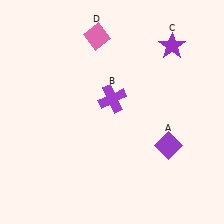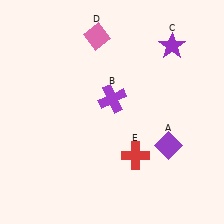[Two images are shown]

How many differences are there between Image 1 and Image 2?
There is 1 difference between the two images.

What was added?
A red cross (E) was added in Image 2.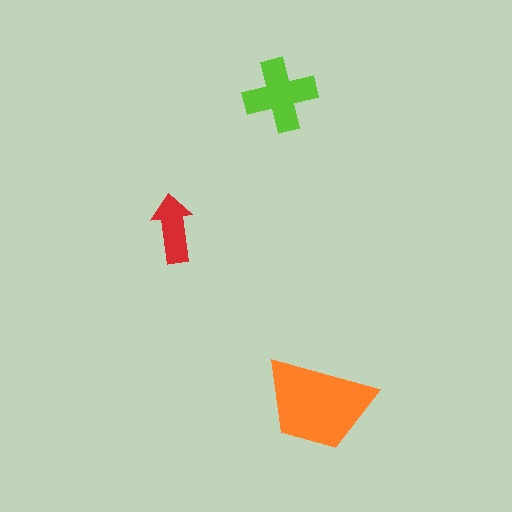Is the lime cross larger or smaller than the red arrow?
Larger.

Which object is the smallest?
The red arrow.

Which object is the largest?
The orange trapezoid.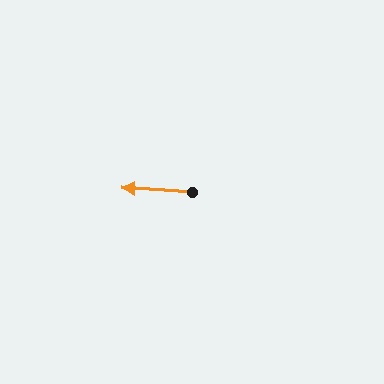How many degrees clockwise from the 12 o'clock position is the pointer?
Approximately 274 degrees.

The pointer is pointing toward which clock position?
Roughly 9 o'clock.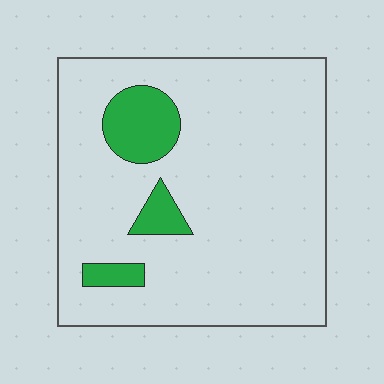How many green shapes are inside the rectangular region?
3.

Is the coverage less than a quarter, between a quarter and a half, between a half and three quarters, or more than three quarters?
Less than a quarter.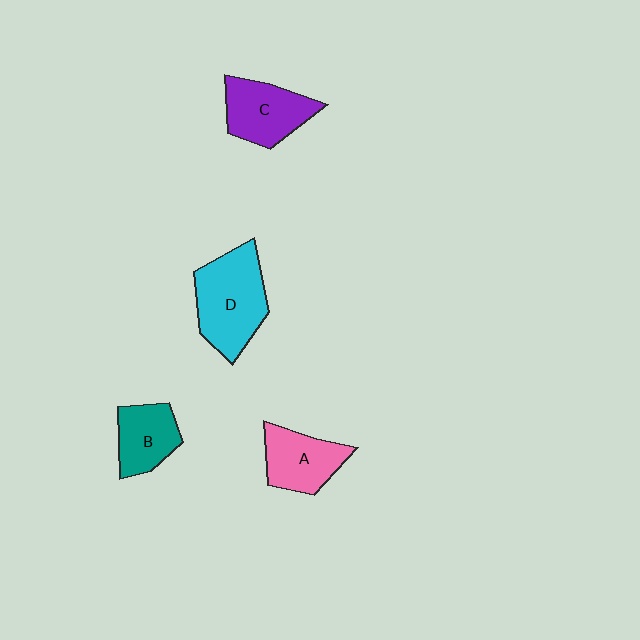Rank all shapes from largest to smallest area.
From largest to smallest: D (cyan), C (purple), A (pink), B (teal).